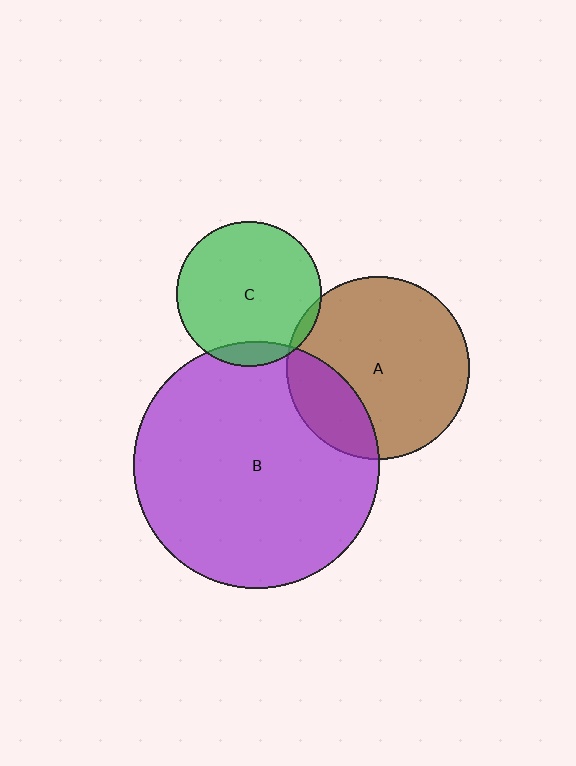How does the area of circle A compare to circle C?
Approximately 1.6 times.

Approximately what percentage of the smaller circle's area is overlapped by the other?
Approximately 25%.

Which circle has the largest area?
Circle B (purple).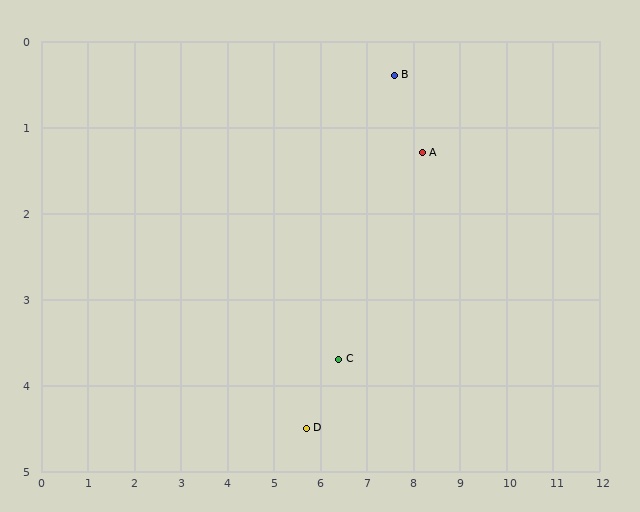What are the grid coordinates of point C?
Point C is at approximately (6.4, 3.7).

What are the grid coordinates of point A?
Point A is at approximately (8.2, 1.3).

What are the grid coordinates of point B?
Point B is at approximately (7.6, 0.4).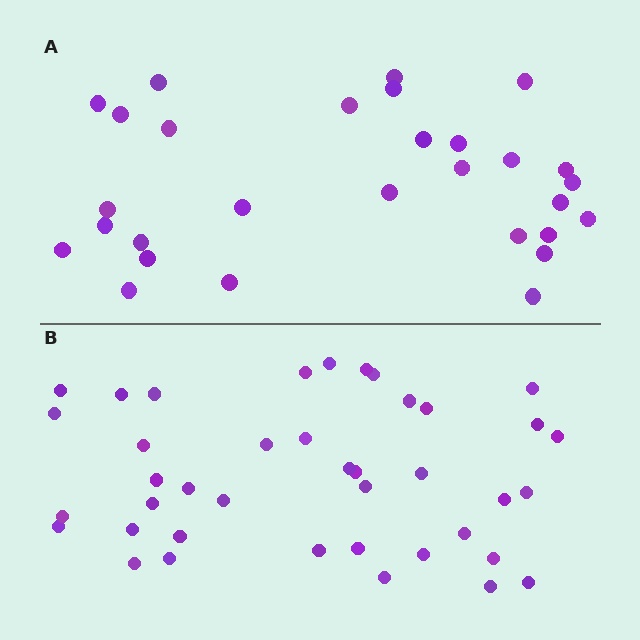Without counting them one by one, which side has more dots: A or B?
Region B (the bottom region) has more dots.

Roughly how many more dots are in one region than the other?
Region B has roughly 12 or so more dots than region A.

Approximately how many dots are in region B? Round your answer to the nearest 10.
About 40 dots.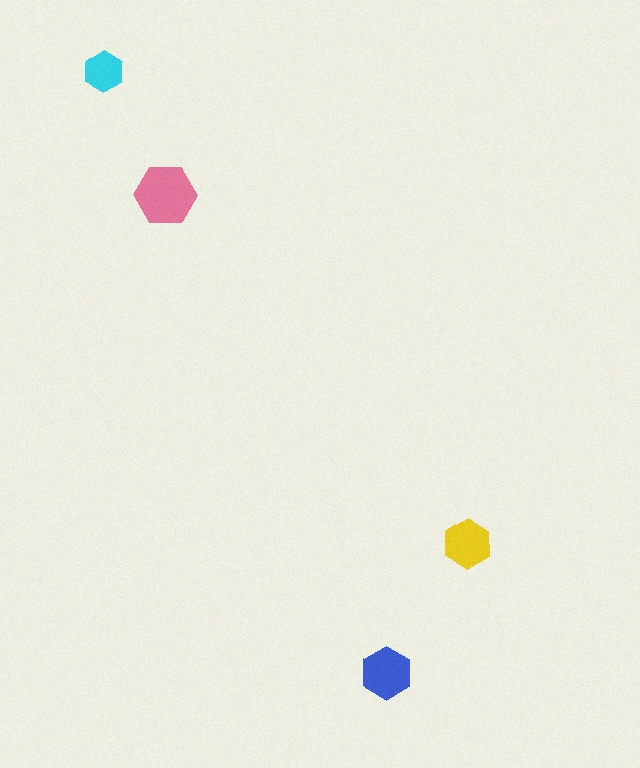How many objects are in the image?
There are 4 objects in the image.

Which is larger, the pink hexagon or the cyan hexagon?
The pink one.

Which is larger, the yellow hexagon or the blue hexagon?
The blue one.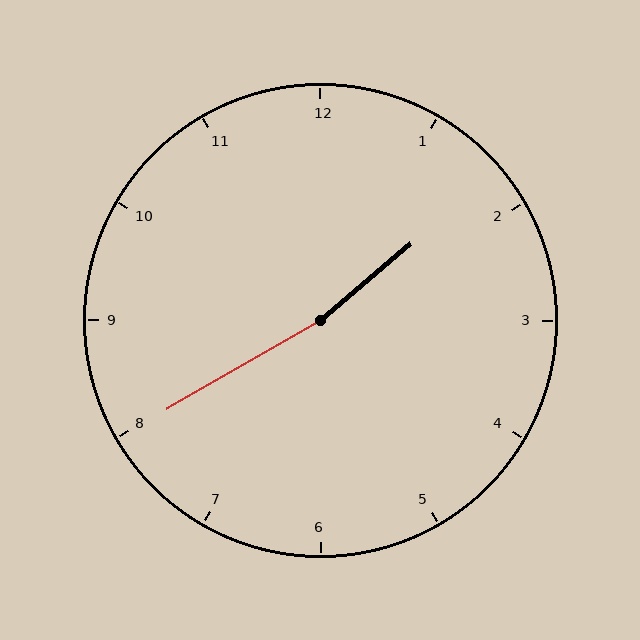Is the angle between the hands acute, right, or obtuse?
It is obtuse.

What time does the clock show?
1:40.